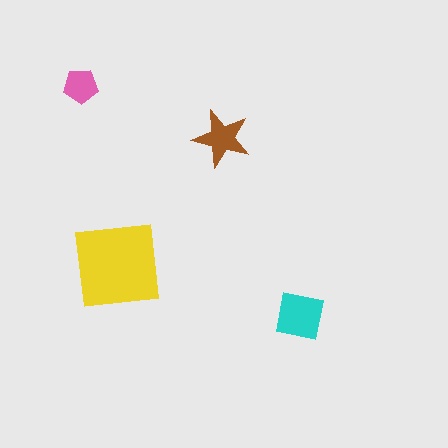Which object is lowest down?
The cyan square is bottommost.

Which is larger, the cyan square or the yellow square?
The yellow square.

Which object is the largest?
The yellow square.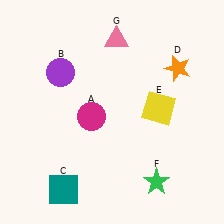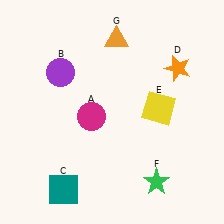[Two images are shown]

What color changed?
The triangle (G) changed from pink in Image 1 to orange in Image 2.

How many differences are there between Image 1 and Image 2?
There is 1 difference between the two images.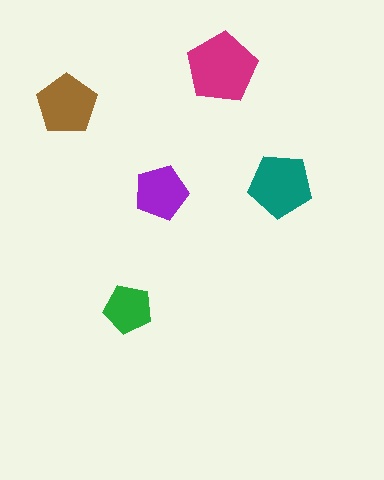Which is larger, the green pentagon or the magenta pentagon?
The magenta one.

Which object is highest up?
The magenta pentagon is topmost.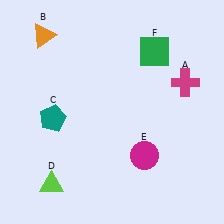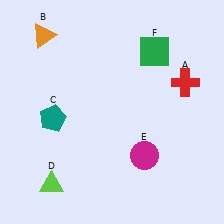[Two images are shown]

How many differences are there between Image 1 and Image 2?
There is 1 difference between the two images.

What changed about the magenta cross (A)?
In Image 1, A is magenta. In Image 2, it changed to red.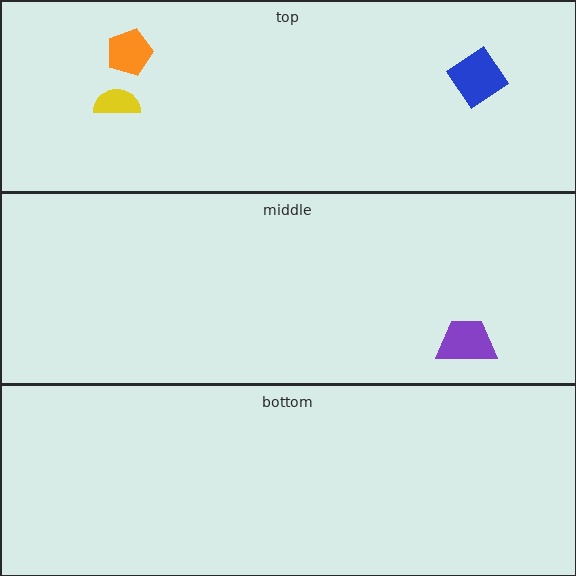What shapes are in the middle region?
The purple trapezoid.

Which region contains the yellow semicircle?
The top region.